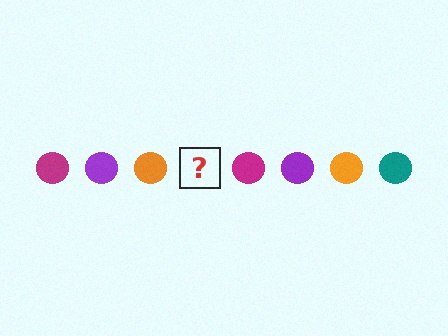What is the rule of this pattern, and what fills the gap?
The rule is that the pattern cycles through magenta, purple, orange, teal circles. The gap should be filled with a teal circle.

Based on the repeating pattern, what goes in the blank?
The blank should be a teal circle.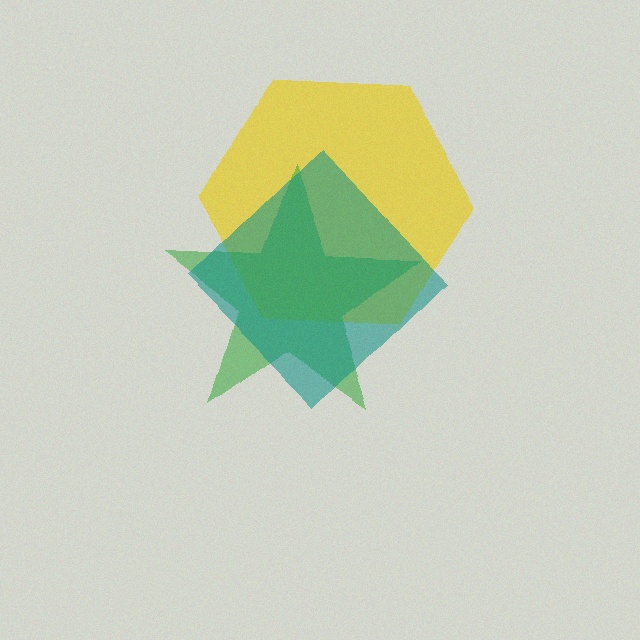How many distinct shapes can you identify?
There are 3 distinct shapes: a yellow hexagon, a green star, a teal diamond.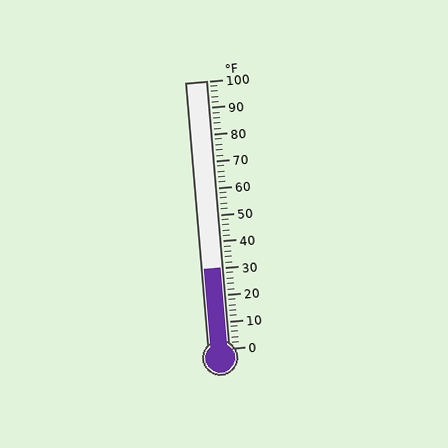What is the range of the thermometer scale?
The thermometer scale ranges from 0°F to 100°F.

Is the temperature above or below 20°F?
The temperature is above 20°F.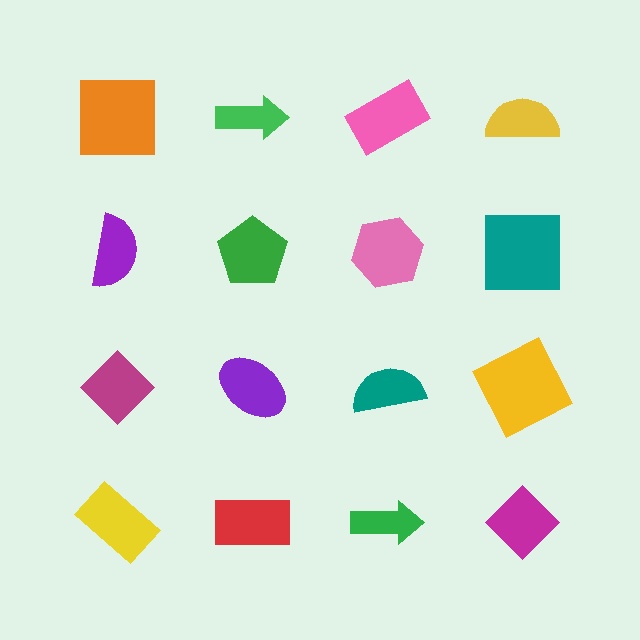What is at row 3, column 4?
A yellow square.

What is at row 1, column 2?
A green arrow.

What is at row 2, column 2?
A green pentagon.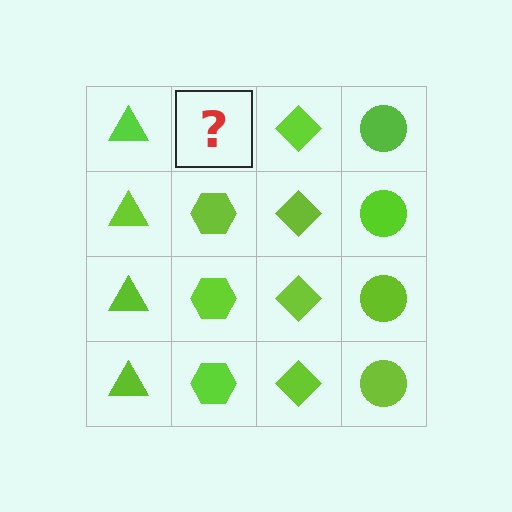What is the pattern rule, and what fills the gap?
The rule is that each column has a consistent shape. The gap should be filled with a lime hexagon.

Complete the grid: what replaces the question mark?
The question mark should be replaced with a lime hexagon.